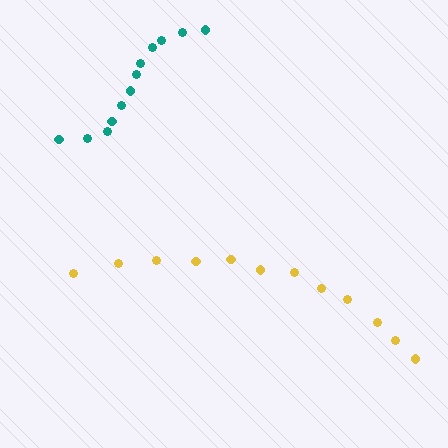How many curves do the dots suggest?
There are 2 distinct paths.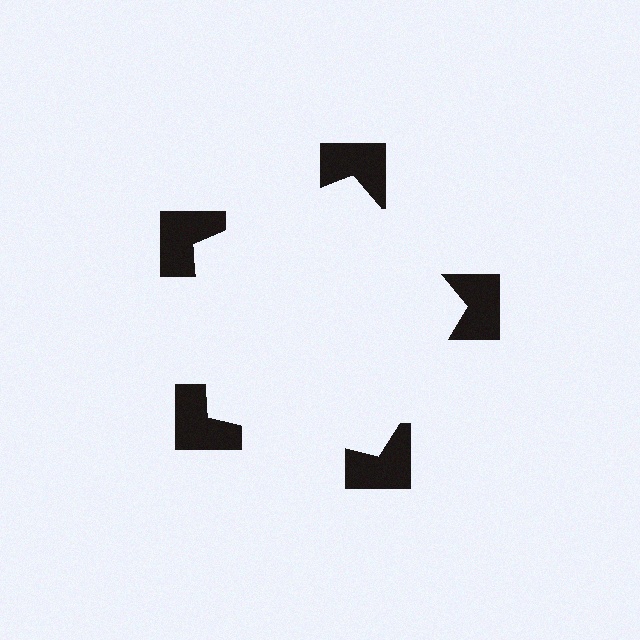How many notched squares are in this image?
There are 5 — one at each vertex of the illusory pentagon.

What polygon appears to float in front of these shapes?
An illusory pentagon — its edges are inferred from the aligned wedge cuts in the notched squares, not physically drawn.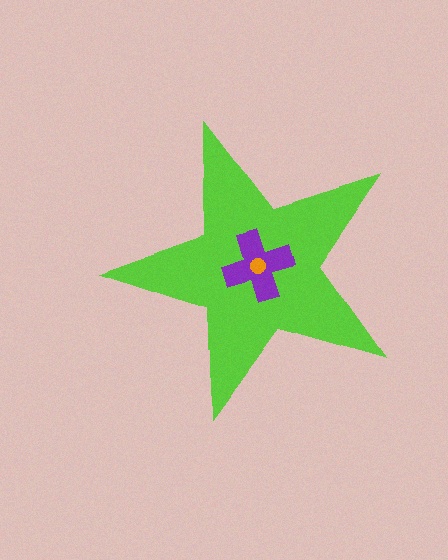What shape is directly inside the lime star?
The purple cross.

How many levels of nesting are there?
3.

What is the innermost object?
The orange circle.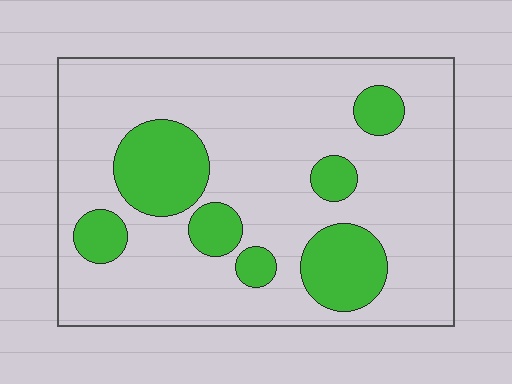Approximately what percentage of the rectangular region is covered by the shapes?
Approximately 20%.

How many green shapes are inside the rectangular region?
7.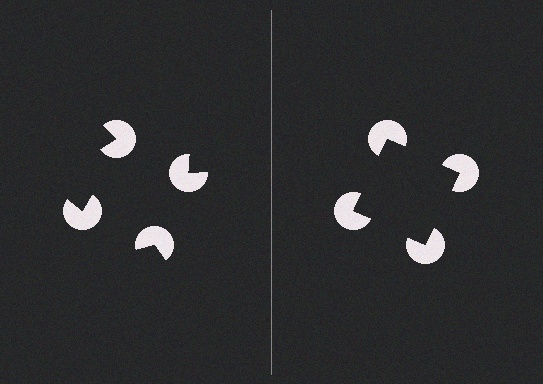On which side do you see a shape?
An illusory square appears on the right side. On the left side the wedge cuts are rotated, so no coherent shape forms.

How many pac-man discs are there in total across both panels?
8 — 4 on each side.